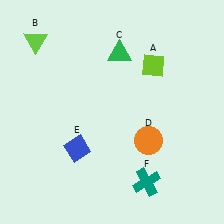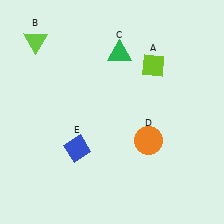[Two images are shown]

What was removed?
The teal cross (F) was removed in Image 2.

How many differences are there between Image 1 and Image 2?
There is 1 difference between the two images.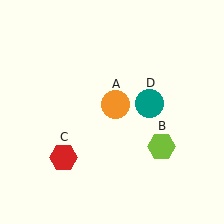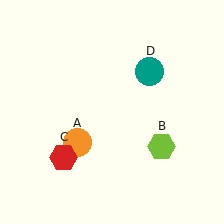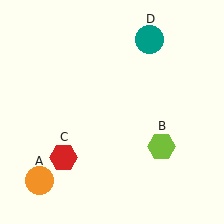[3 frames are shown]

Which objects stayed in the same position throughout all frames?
Lime hexagon (object B) and red hexagon (object C) remained stationary.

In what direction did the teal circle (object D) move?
The teal circle (object D) moved up.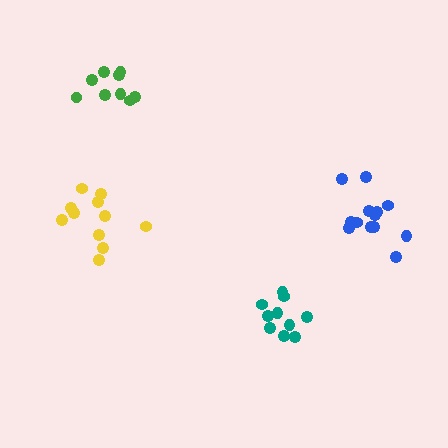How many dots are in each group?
Group 1: 13 dots, Group 2: 10 dots, Group 3: 9 dots, Group 4: 11 dots (43 total).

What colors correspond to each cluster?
The clusters are colored: blue, teal, green, yellow.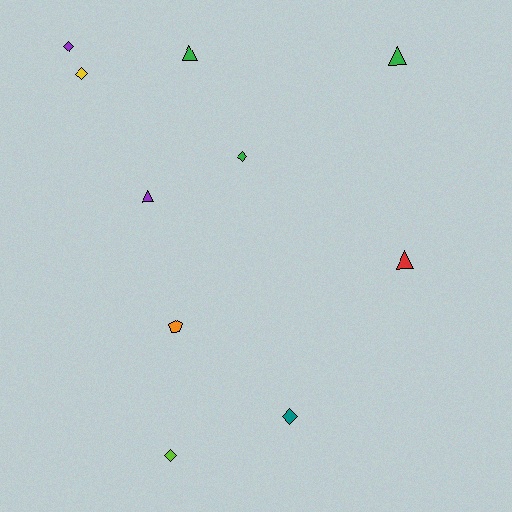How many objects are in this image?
There are 10 objects.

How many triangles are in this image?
There are 4 triangles.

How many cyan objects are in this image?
There are no cyan objects.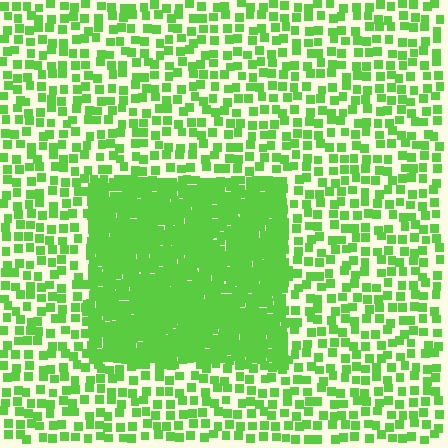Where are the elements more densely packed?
The elements are more densely packed inside the rectangle boundary.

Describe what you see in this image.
The image contains small lime elements arranged at two different densities. A rectangle-shaped region is visible where the elements are more densely packed than the surrounding area.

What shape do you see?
I see a rectangle.